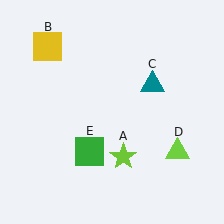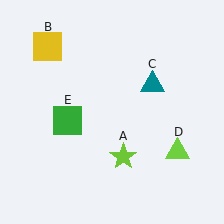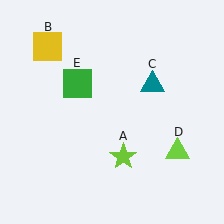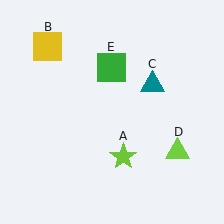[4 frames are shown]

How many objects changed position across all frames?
1 object changed position: green square (object E).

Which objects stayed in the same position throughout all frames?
Lime star (object A) and yellow square (object B) and teal triangle (object C) and lime triangle (object D) remained stationary.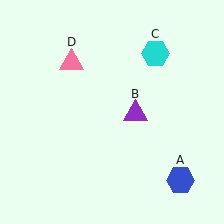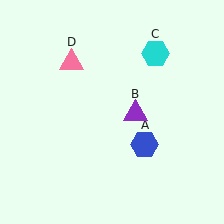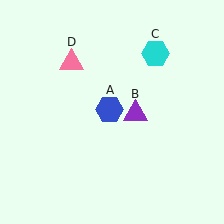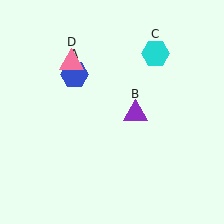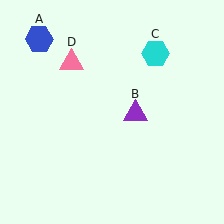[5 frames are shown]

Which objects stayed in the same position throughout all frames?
Purple triangle (object B) and cyan hexagon (object C) and pink triangle (object D) remained stationary.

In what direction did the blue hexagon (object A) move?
The blue hexagon (object A) moved up and to the left.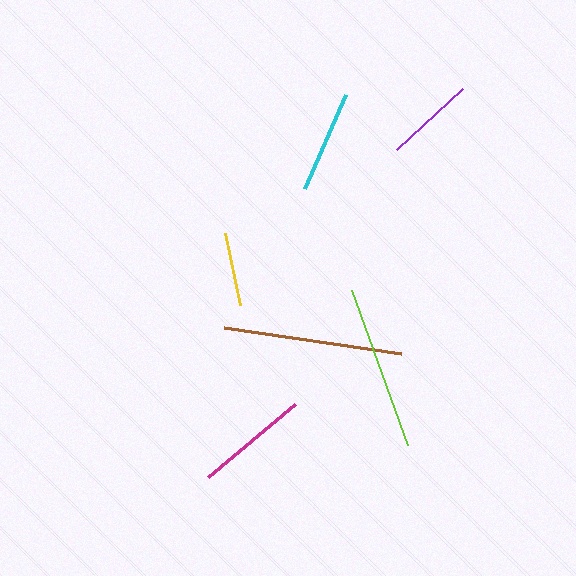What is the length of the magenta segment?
The magenta segment is approximately 114 pixels long.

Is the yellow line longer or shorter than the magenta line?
The magenta line is longer than the yellow line.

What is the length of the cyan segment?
The cyan segment is approximately 103 pixels long.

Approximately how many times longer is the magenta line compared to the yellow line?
The magenta line is approximately 1.5 times the length of the yellow line.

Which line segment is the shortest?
The yellow line is the shortest at approximately 74 pixels.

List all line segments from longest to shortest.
From longest to shortest: brown, lime, magenta, cyan, purple, yellow.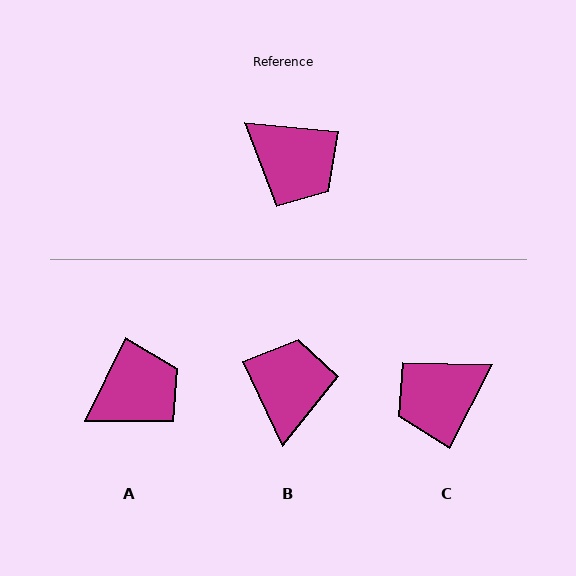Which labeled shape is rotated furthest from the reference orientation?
B, about 121 degrees away.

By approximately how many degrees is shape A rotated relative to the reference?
Approximately 69 degrees counter-clockwise.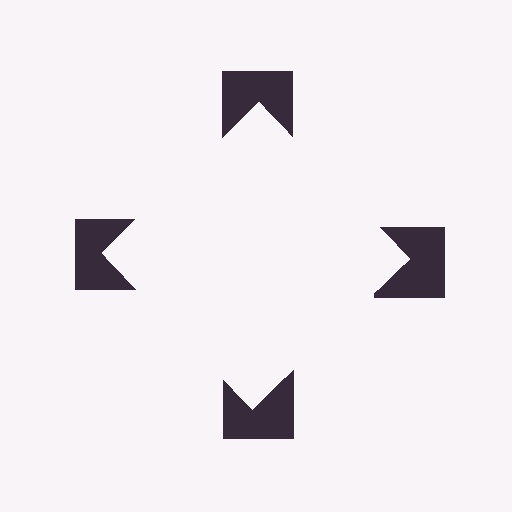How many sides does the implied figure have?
4 sides.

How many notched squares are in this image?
There are 4 — one at each vertex of the illusory square.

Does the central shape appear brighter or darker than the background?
It typically appears slightly brighter than the background, even though no actual brightness change is drawn.